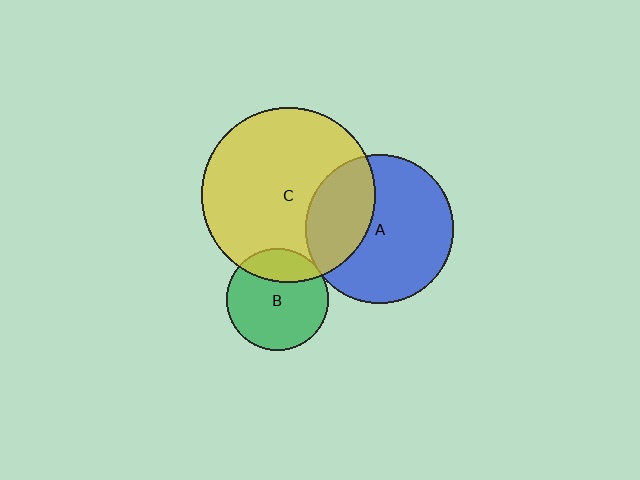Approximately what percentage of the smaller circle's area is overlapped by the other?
Approximately 5%.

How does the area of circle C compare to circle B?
Approximately 2.9 times.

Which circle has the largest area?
Circle C (yellow).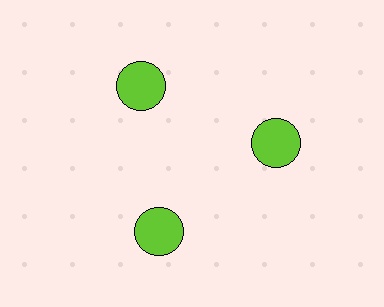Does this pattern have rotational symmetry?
Yes, this pattern has 3-fold rotational symmetry. It looks the same after rotating 120 degrees around the center.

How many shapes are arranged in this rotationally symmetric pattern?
There are 3 shapes, arranged in 3 groups of 1.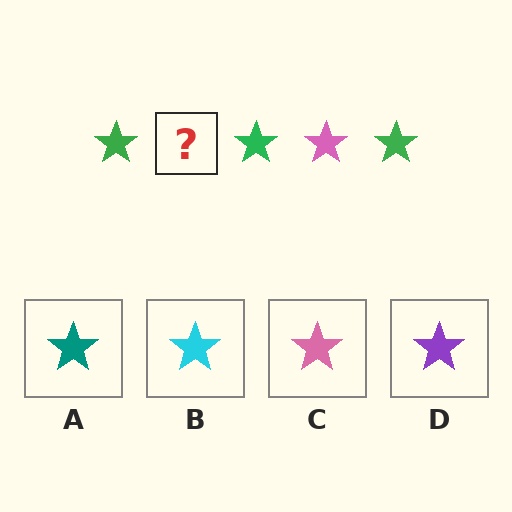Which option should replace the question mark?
Option C.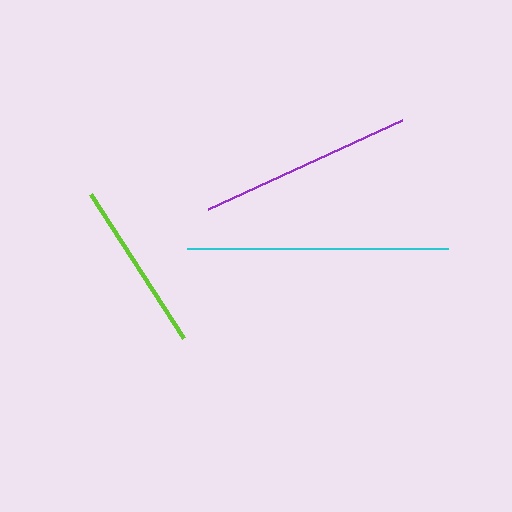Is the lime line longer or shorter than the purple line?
The purple line is longer than the lime line.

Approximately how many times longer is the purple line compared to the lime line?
The purple line is approximately 1.2 times the length of the lime line.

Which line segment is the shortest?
The lime line is the shortest at approximately 171 pixels.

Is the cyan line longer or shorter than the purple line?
The cyan line is longer than the purple line.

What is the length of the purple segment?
The purple segment is approximately 213 pixels long.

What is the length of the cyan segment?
The cyan segment is approximately 260 pixels long.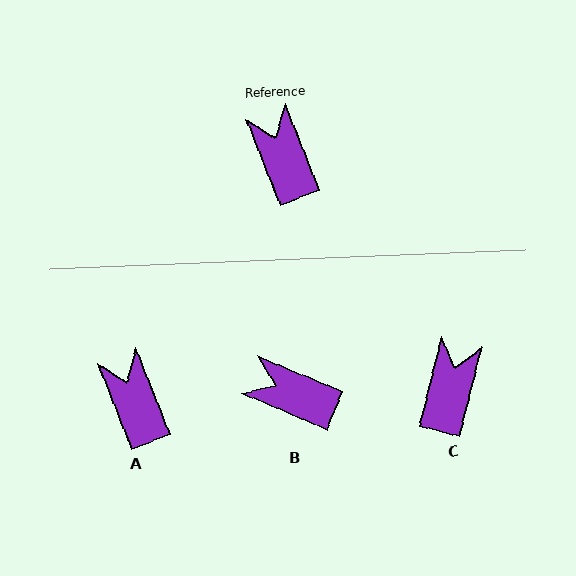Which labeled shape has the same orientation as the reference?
A.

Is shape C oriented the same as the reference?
No, it is off by about 36 degrees.